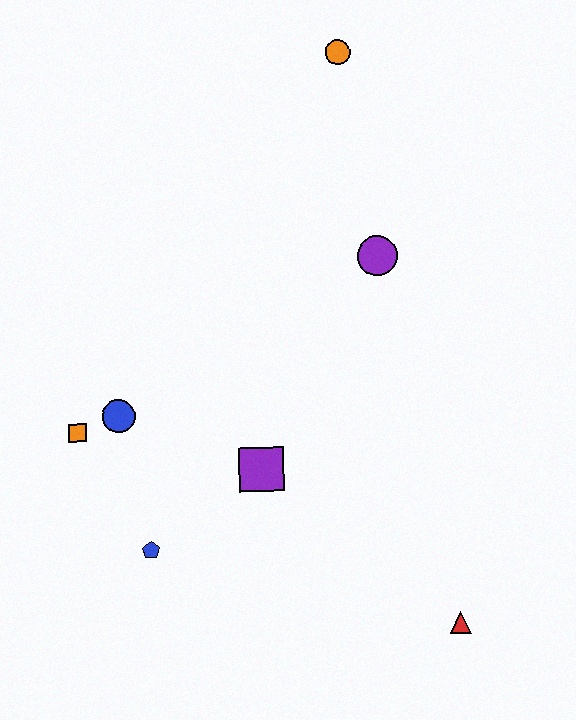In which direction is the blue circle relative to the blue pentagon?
The blue circle is above the blue pentagon.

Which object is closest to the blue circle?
The orange square is closest to the blue circle.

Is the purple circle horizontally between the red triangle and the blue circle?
Yes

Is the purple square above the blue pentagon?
Yes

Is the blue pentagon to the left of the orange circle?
Yes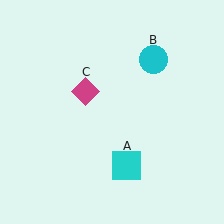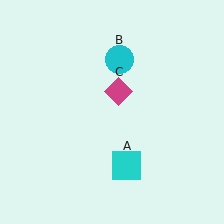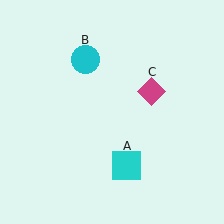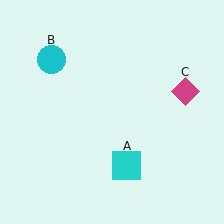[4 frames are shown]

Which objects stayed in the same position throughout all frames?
Cyan square (object A) remained stationary.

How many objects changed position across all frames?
2 objects changed position: cyan circle (object B), magenta diamond (object C).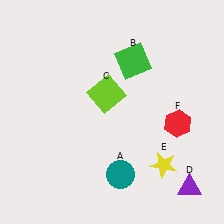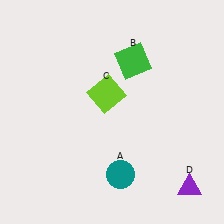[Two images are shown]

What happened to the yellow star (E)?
The yellow star (E) was removed in Image 2. It was in the bottom-right area of Image 1.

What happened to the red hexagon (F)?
The red hexagon (F) was removed in Image 2. It was in the bottom-right area of Image 1.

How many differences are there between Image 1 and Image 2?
There are 2 differences between the two images.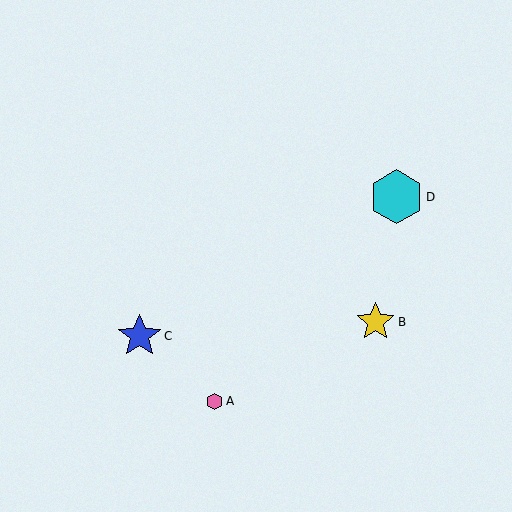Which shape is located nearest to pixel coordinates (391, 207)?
The cyan hexagon (labeled D) at (396, 197) is nearest to that location.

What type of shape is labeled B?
Shape B is a yellow star.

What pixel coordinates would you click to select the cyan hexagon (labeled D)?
Click at (396, 197) to select the cyan hexagon D.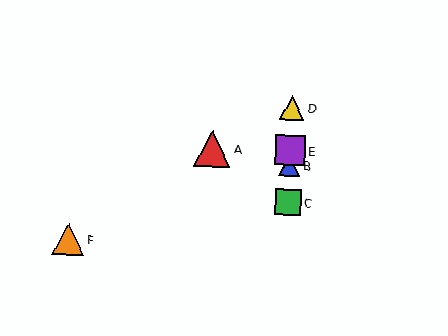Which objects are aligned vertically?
Objects B, C, D, E are aligned vertically.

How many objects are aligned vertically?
4 objects (B, C, D, E) are aligned vertically.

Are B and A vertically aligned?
No, B is at x≈290 and A is at x≈212.